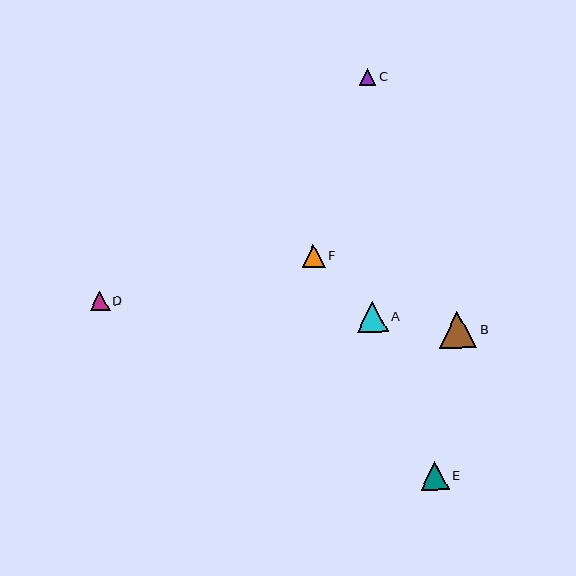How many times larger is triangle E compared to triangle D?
Triangle E is approximately 1.5 times the size of triangle D.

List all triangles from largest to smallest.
From largest to smallest: B, A, E, F, D, C.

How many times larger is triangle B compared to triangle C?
Triangle B is approximately 2.2 times the size of triangle C.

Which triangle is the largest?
Triangle B is the largest with a size of approximately 37 pixels.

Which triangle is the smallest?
Triangle C is the smallest with a size of approximately 17 pixels.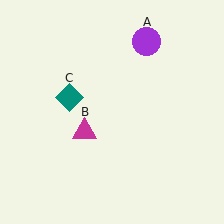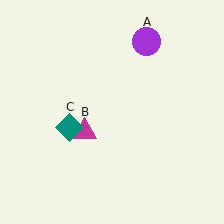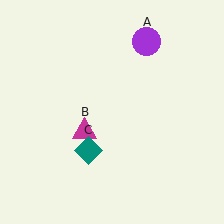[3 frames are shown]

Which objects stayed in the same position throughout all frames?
Purple circle (object A) and magenta triangle (object B) remained stationary.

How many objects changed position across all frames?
1 object changed position: teal diamond (object C).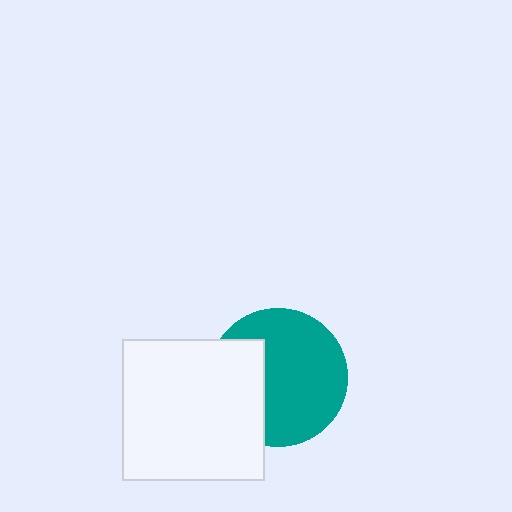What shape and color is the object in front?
The object in front is a white square.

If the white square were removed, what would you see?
You would see the complete teal circle.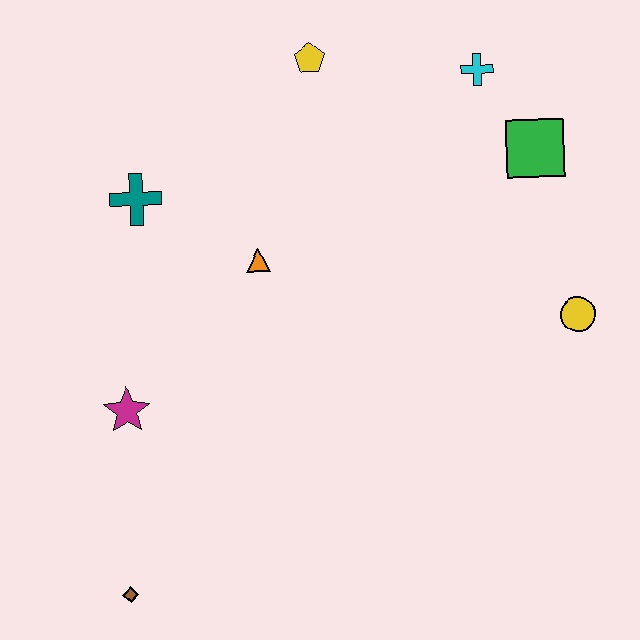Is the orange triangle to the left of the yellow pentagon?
Yes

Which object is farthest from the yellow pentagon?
The brown diamond is farthest from the yellow pentagon.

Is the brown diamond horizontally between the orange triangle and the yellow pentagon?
No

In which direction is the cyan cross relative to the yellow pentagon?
The cyan cross is to the right of the yellow pentagon.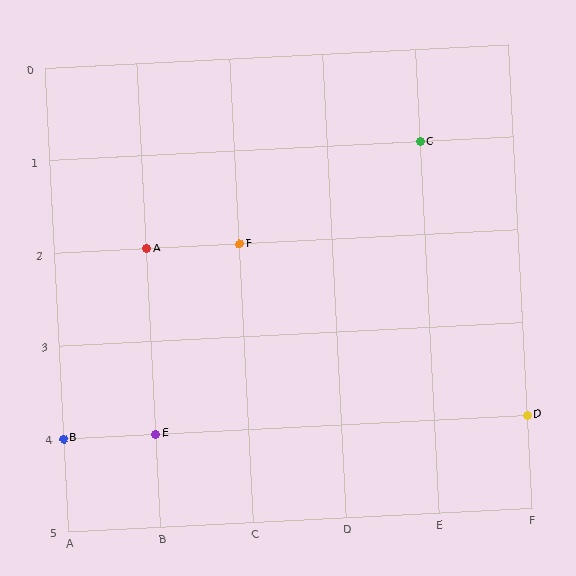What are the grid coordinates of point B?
Point B is at grid coordinates (A, 4).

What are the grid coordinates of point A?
Point A is at grid coordinates (B, 2).